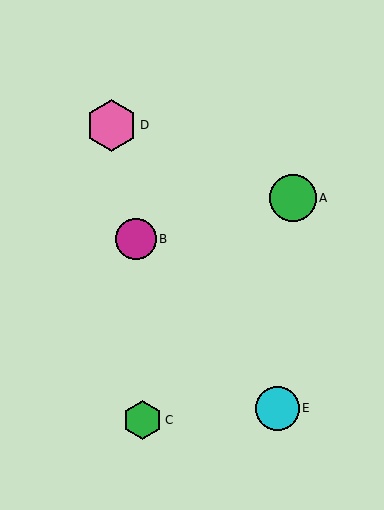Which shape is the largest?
The pink hexagon (labeled D) is the largest.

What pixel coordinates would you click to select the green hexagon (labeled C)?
Click at (142, 420) to select the green hexagon C.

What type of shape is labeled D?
Shape D is a pink hexagon.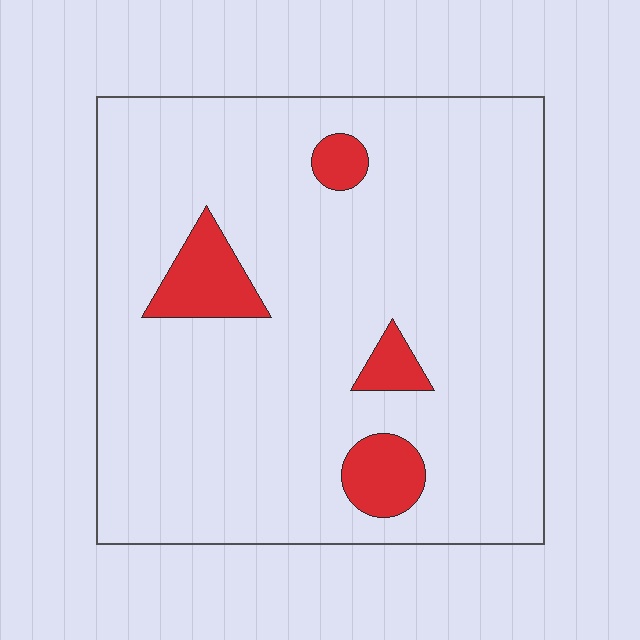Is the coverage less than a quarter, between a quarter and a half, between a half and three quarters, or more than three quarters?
Less than a quarter.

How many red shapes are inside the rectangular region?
4.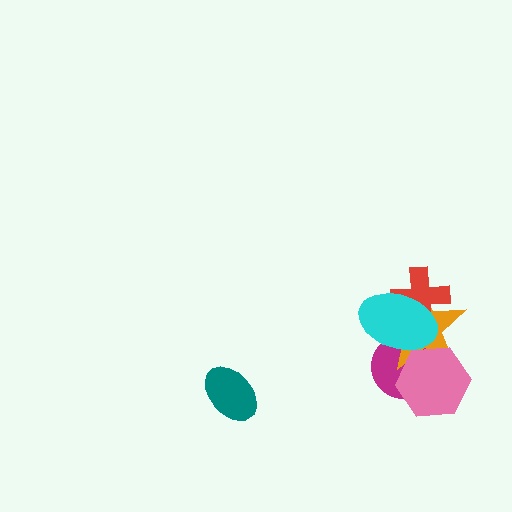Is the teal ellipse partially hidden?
No, no other shape covers it.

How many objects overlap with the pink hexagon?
3 objects overlap with the pink hexagon.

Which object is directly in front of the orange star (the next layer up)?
The pink hexagon is directly in front of the orange star.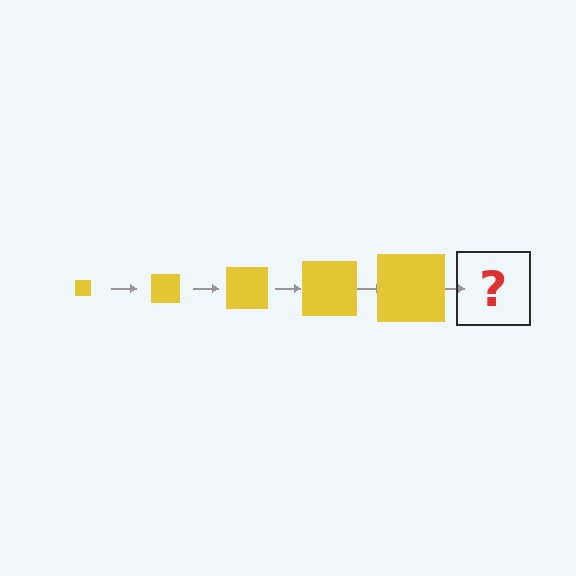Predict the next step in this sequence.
The next step is a yellow square, larger than the previous one.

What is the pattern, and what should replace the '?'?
The pattern is that the square gets progressively larger each step. The '?' should be a yellow square, larger than the previous one.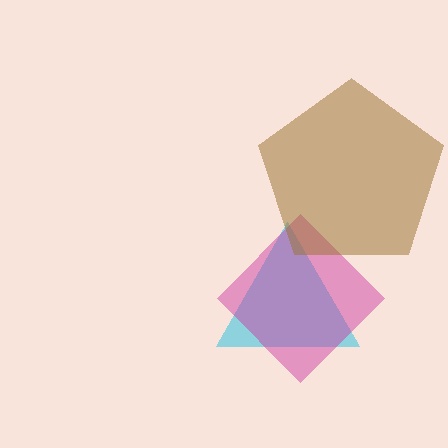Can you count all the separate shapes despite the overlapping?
Yes, there are 3 separate shapes.